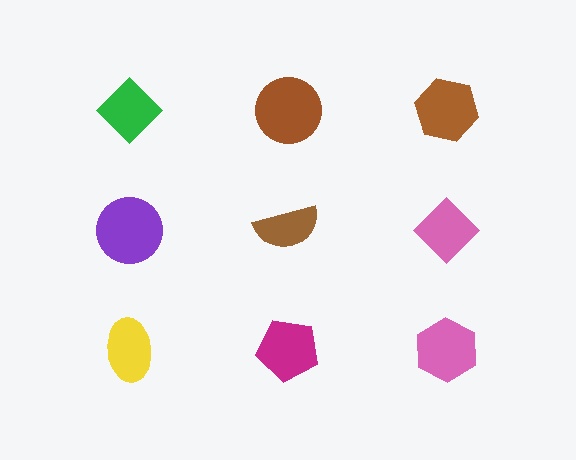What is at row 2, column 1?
A purple circle.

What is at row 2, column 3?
A pink diamond.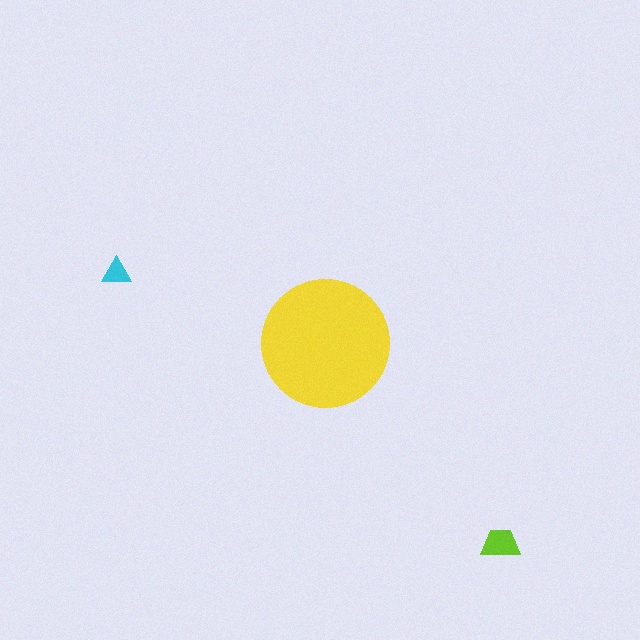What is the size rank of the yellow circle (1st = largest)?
1st.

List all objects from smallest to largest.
The cyan triangle, the lime trapezoid, the yellow circle.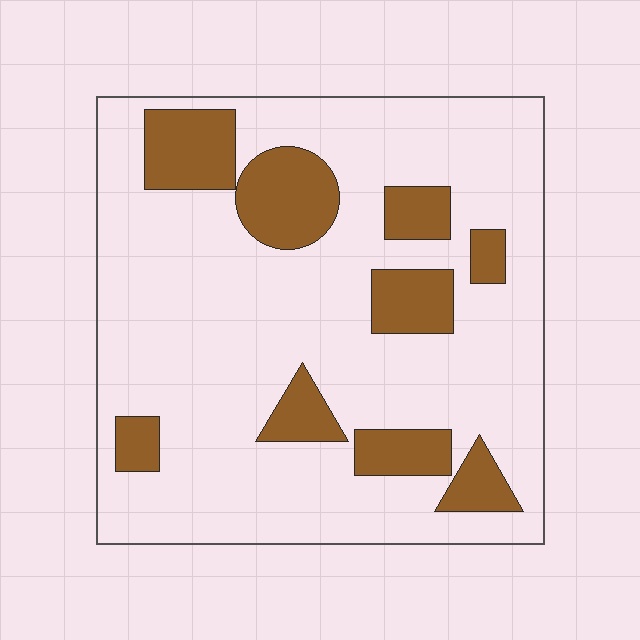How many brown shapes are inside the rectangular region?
9.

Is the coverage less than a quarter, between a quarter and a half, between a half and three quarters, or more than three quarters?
Less than a quarter.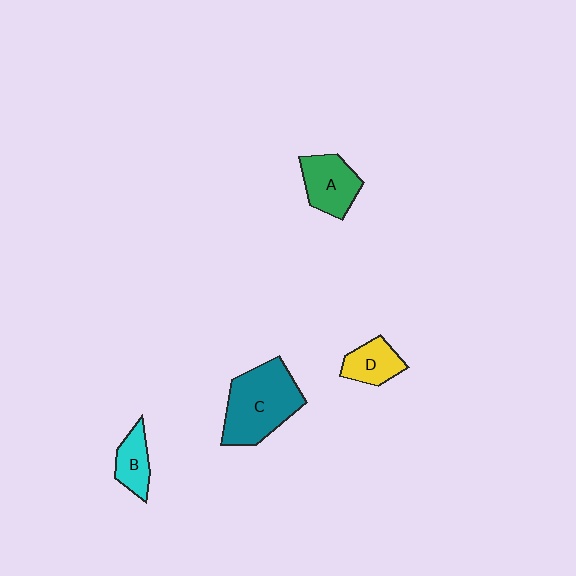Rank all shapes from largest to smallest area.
From largest to smallest: C (teal), A (green), D (yellow), B (cyan).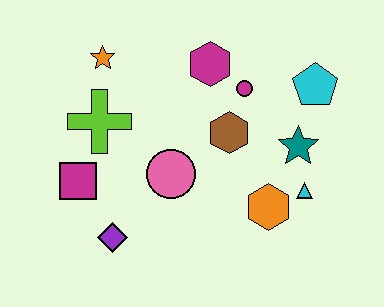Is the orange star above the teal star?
Yes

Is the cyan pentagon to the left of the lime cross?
No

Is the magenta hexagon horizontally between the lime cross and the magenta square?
No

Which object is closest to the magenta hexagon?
The magenta circle is closest to the magenta hexagon.